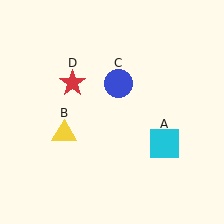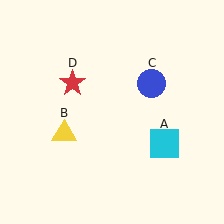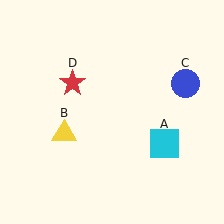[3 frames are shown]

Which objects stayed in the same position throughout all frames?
Cyan square (object A) and yellow triangle (object B) and red star (object D) remained stationary.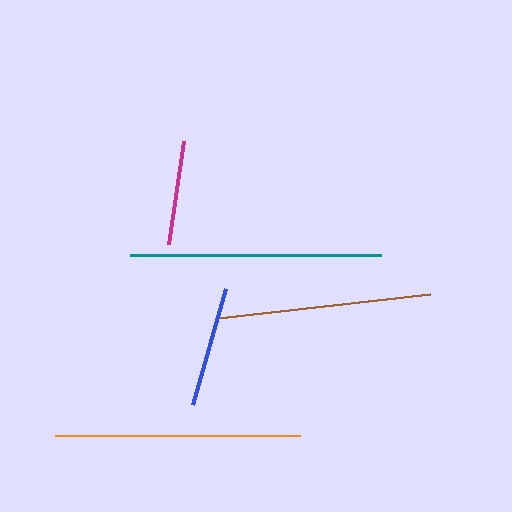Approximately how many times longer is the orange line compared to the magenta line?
The orange line is approximately 2.4 times the length of the magenta line.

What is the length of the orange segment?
The orange segment is approximately 244 pixels long.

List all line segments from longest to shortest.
From longest to shortest: teal, orange, brown, blue, magenta.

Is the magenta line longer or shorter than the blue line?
The blue line is longer than the magenta line.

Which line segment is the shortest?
The magenta line is the shortest at approximately 104 pixels.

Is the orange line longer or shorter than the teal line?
The teal line is longer than the orange line.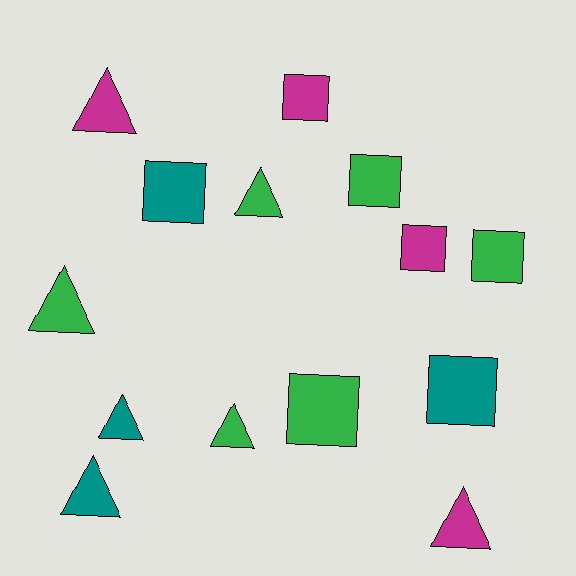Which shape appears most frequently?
Square, with 7 objects.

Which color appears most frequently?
Green, with 6 objects.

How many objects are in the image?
There are 14 objects.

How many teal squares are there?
There are 2 teal squares.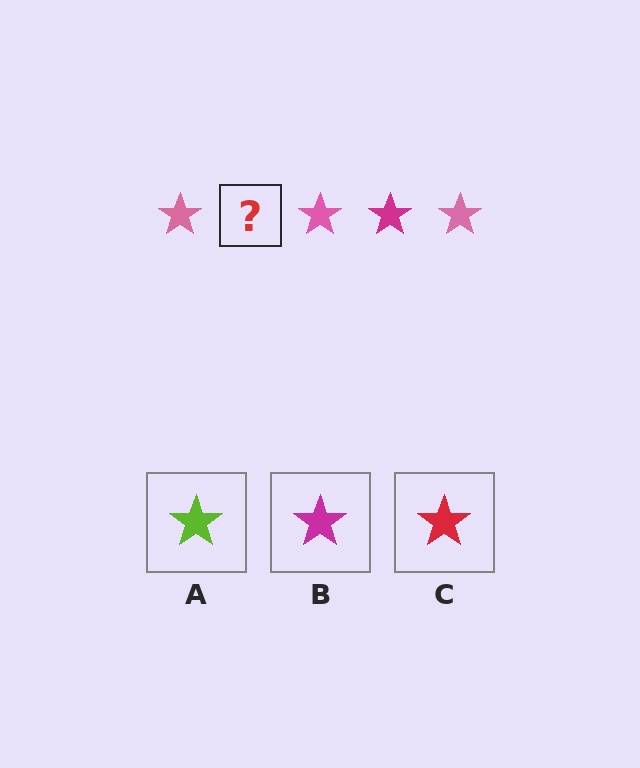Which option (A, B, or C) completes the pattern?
B.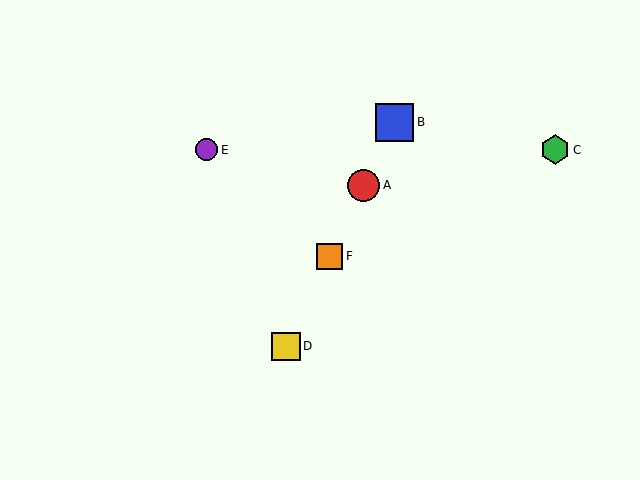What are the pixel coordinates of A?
Object A is at (364, 185).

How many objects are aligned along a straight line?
4 objects (A, B, D, F) are aligned along a straight line.